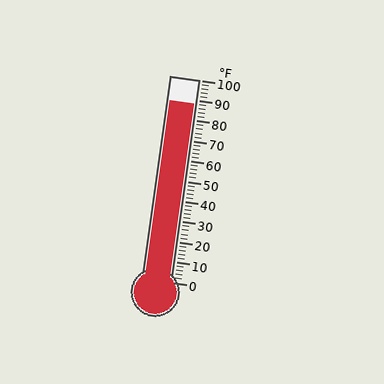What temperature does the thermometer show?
The thermometer shows approximately 88°F.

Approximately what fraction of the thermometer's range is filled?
The thermometer is filled to approximately 90% of its range.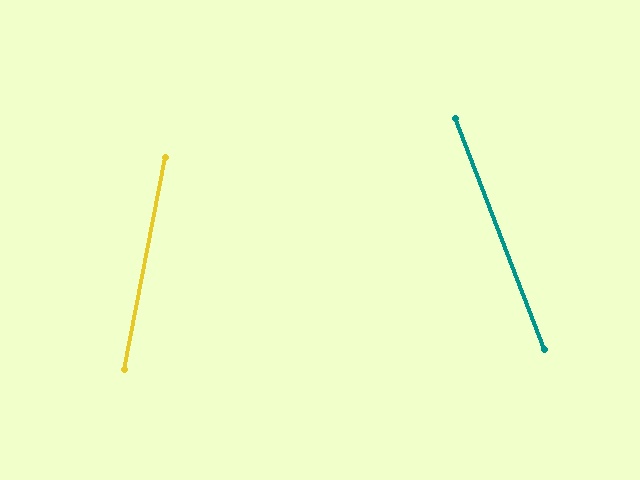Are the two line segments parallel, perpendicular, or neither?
Neither parallel nor perpendicular — they differ by about 32°.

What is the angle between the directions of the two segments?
Approximately 32 degrees.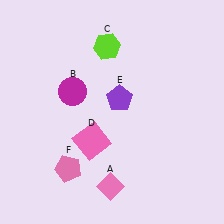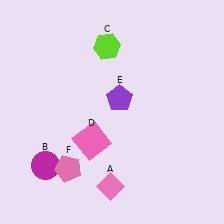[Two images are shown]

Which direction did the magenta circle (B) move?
The magenta circle (B) moved down.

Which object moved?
The magenta circle (B) moved down.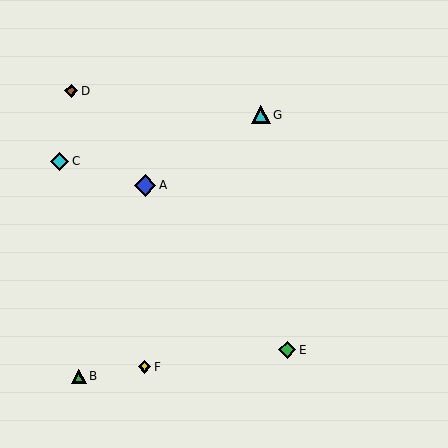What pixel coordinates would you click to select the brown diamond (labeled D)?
Click at (71, 91) to select the brown diamond D.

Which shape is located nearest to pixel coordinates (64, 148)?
The cyan diamond (labeled C) at (59, 161) is nearest to that location.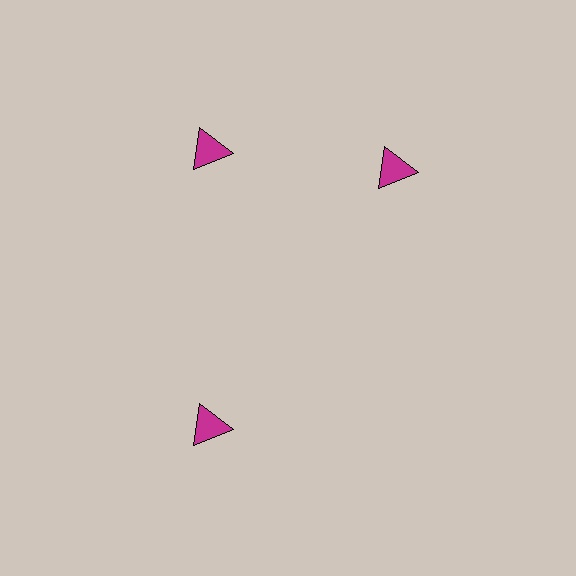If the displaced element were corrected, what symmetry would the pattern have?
It would have 3-fold rotational symmetry — the pattern would map onto itself every 120 degrees.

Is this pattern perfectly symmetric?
No. The 3 magenta triangles are arranged in a ring, but one element near the 3 o'clock position is rotated out of alignment along the ring, breaking the 3-fold rotational symmetry.